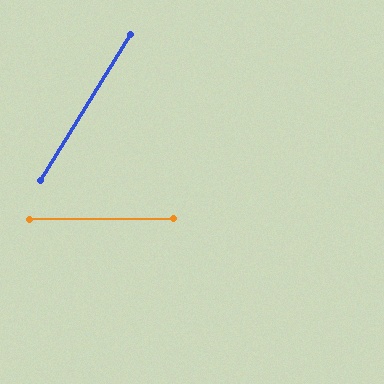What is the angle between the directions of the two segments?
Approximately 58 degrees.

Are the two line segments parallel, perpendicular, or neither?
Neither parallel nor perpendicular — they differ by about 58°.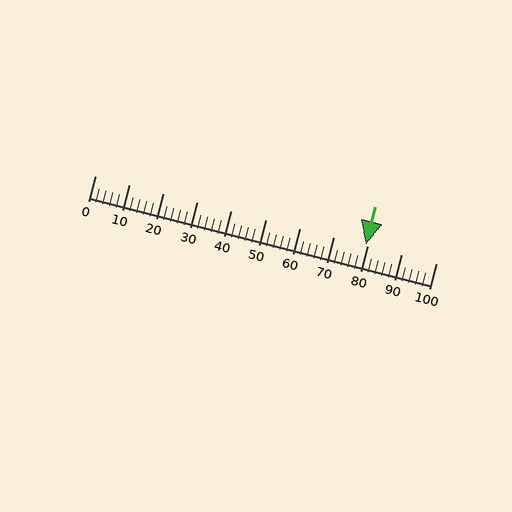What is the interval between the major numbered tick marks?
The major tick marks are spaced 10 units apart.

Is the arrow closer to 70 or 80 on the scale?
The arrow is closer to 80.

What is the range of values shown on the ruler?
The ruler shows values from 0 to 100.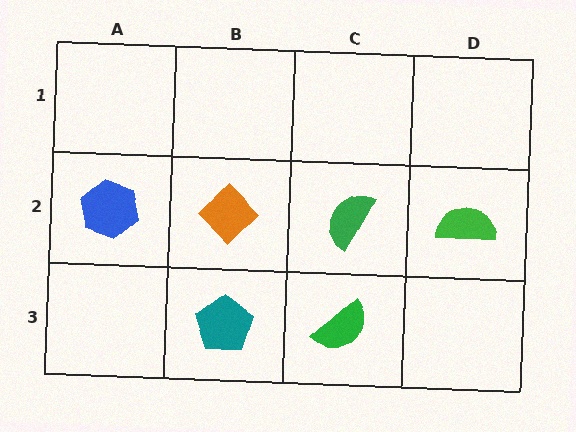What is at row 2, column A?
A blue hexagon.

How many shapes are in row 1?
0 shapes.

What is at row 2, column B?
An orange diamond.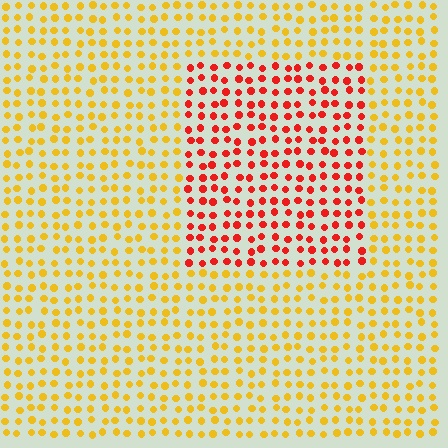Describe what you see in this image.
The image is filled with small yellow elements in a uniform arrangement. A rectangle-shaped region is visible where the elements are tinted to a slightly different hue, forming a subtle color boundary.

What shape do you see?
I see a rectangle.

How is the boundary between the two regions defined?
The boundary is defined purely by a slight shift in hue (about 47 degrees). Spacing, size, and orientation are identical on both sides.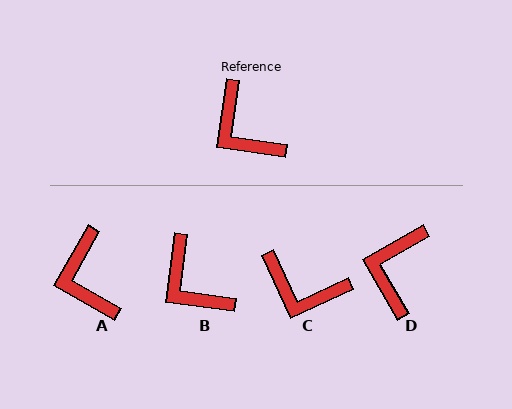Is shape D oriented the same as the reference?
No, it is off by about 52 degrees.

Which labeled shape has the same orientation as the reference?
B.